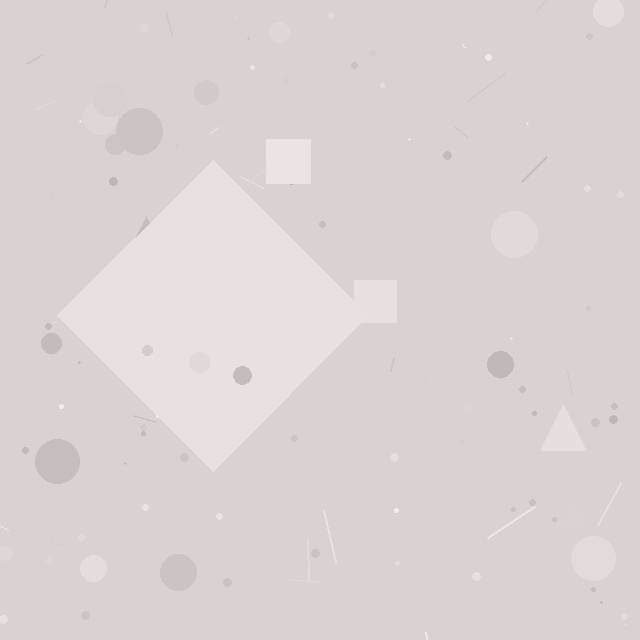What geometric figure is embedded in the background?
A diamond is embedded in the background.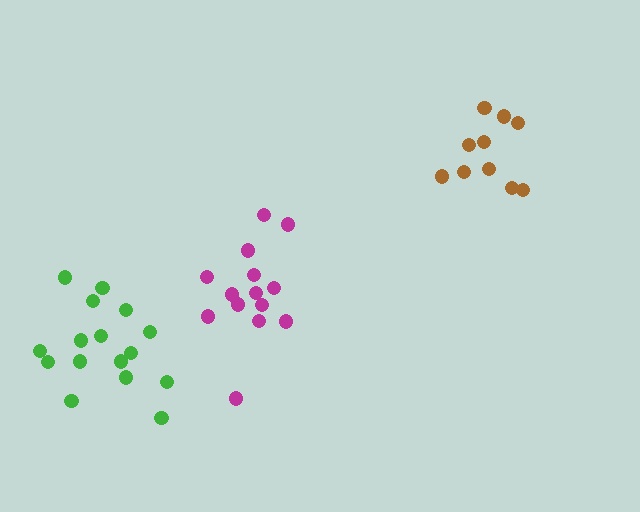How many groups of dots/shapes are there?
There are 3 groups.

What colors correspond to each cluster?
The clusters are colored: green, magenta, brown.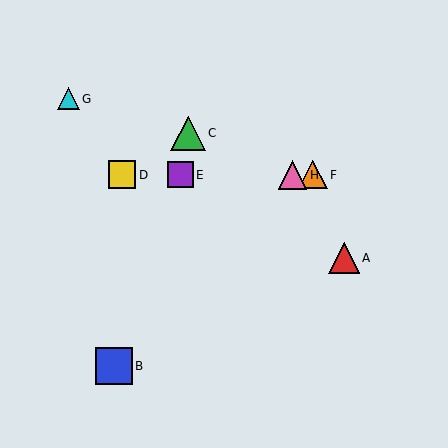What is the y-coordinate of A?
Object A is at y≈258.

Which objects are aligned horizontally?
Objects D, E, F, H are aligned horizontally.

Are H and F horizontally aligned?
Yes, both are at y≈175.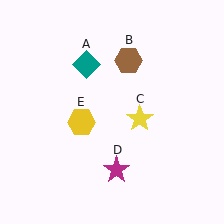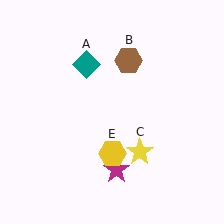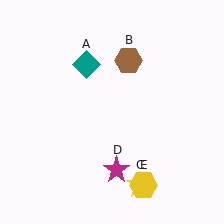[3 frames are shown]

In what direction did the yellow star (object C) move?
The yellow star (object C) moved down.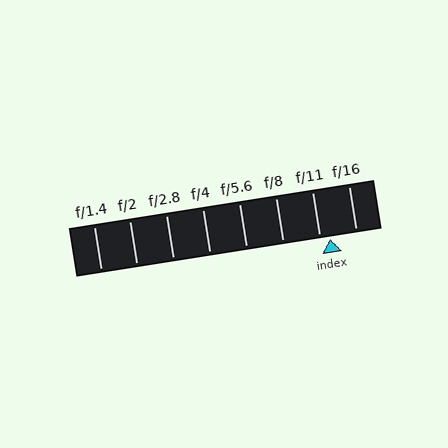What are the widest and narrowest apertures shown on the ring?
The widest aperture shown is f/1.4 and the narrowest is f/16.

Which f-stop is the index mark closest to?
The index mark is closest to f/11.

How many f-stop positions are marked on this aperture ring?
There are 8 f-stop positions marked.